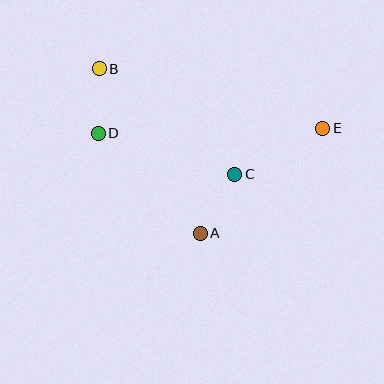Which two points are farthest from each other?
Points B and E are farthest from each other.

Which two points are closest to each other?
Points B and D are closest to each other.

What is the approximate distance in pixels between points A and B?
The distance between A and B is approximately 193 pixels.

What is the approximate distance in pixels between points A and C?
The distance between A and C is approximately 68 pixels.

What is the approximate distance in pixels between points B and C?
The distance between B and C is approximately 171 pixels.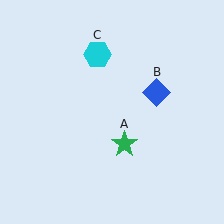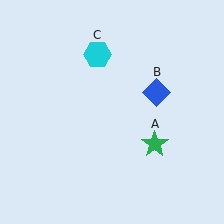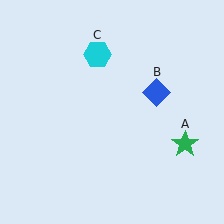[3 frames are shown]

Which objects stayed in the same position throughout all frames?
Blue diamond (object B) and cyan hexagon (object C) remained stationary.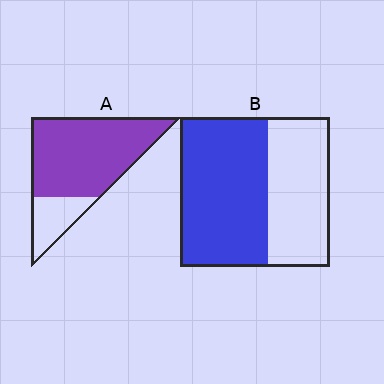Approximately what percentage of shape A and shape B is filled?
A is approximately 80% and B is approximately 60%.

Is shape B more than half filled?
Yes.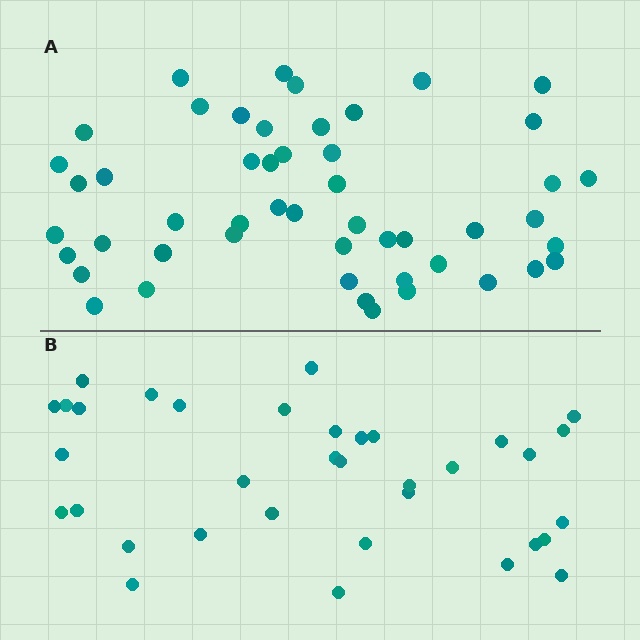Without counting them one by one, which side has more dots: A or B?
Region A (the top region) has more dots.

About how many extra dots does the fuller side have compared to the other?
Region A has approximately 15 more dots than region B.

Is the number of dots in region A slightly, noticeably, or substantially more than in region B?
Region A has noticeably more, but not dramatically so. The ratio is roughly 1.4 to 1.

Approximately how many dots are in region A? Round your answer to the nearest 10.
About 50 dots.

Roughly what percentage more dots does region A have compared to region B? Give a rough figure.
About 45% more.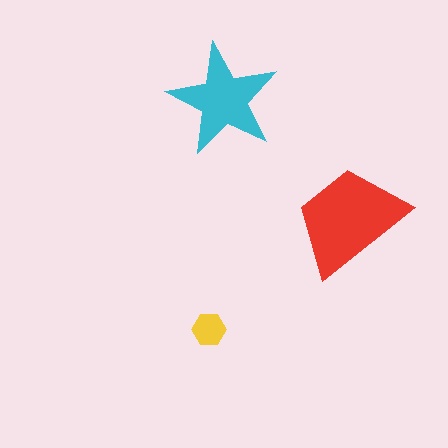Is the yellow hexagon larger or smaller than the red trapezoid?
Smaller.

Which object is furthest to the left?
The yellow hexagon is leftmost.